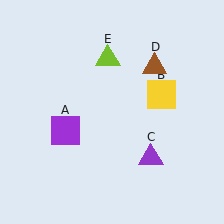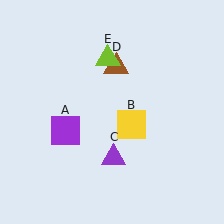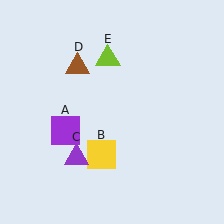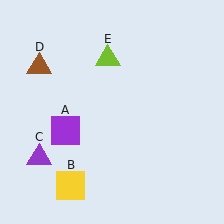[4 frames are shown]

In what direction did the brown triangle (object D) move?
The brown triangle (object D) moved left.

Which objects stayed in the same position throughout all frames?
Purple square (object A) and lime triangle (object E) remained stationary.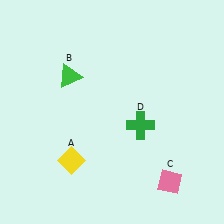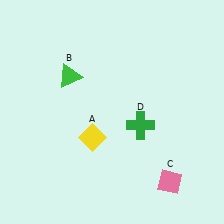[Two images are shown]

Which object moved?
The yellow diamond (A) moved up.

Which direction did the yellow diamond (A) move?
The yellow diamond (A) moved up.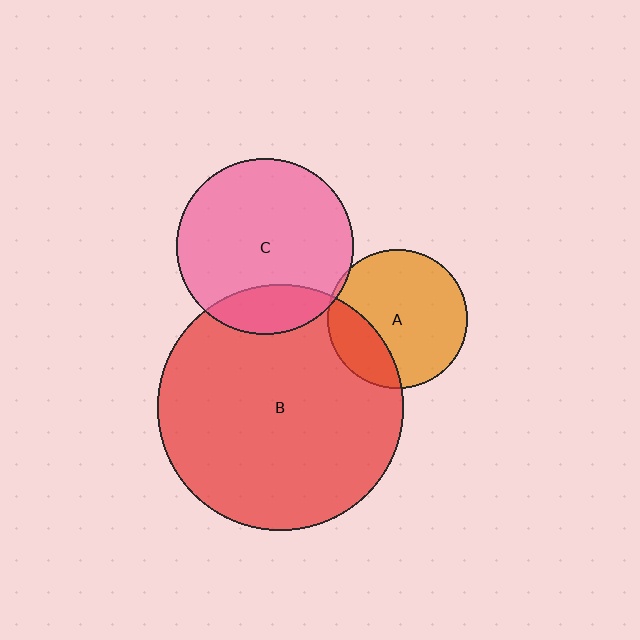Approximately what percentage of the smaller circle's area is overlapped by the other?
Approximately 20%.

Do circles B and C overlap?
Yes.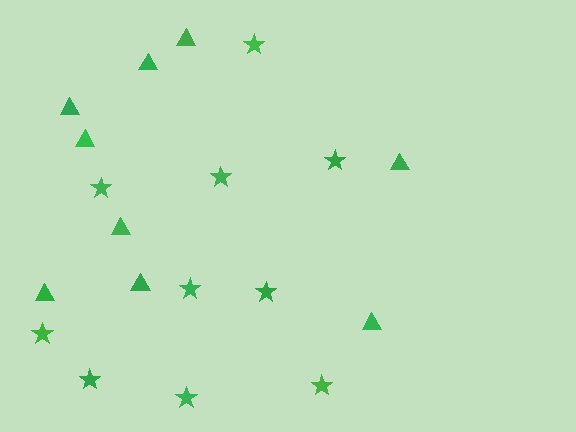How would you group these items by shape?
There are 2 groups: one group of stars (10) and one group of triangles (9).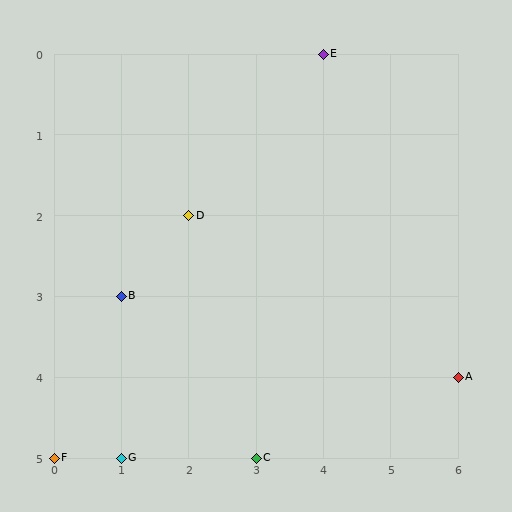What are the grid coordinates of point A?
Point A is at grid coordinates (6, 4).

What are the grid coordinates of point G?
Point G is at grid coordinates (1, 5).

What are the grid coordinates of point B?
Point B is at grid coordinates (1, 3).